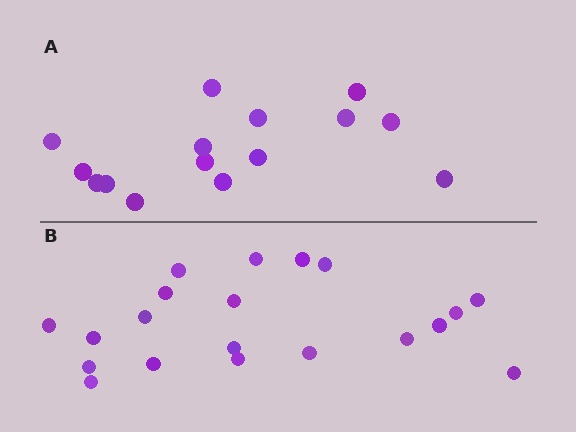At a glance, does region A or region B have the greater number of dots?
Region B (the bottom region) has more dots.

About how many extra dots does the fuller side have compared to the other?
Region B has about 5 more dots than region A.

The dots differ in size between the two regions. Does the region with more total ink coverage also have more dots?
No. Region A has more total ink coverage because its dots are larger, but region B actually contains more individual dots. Total area can be misleading — the number of items is what matters here.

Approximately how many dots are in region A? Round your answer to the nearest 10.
About 20 dots. (The exact count is 15, which rounds to 20.)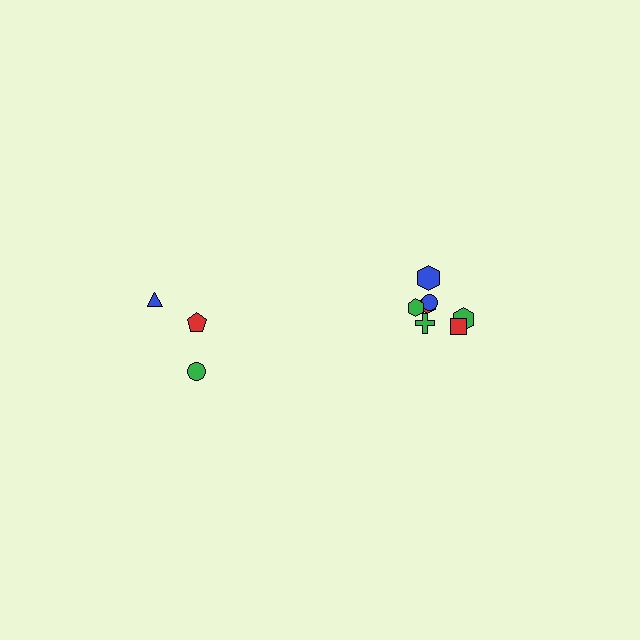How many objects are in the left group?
There are 3 objects.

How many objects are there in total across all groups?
There are 10 objects.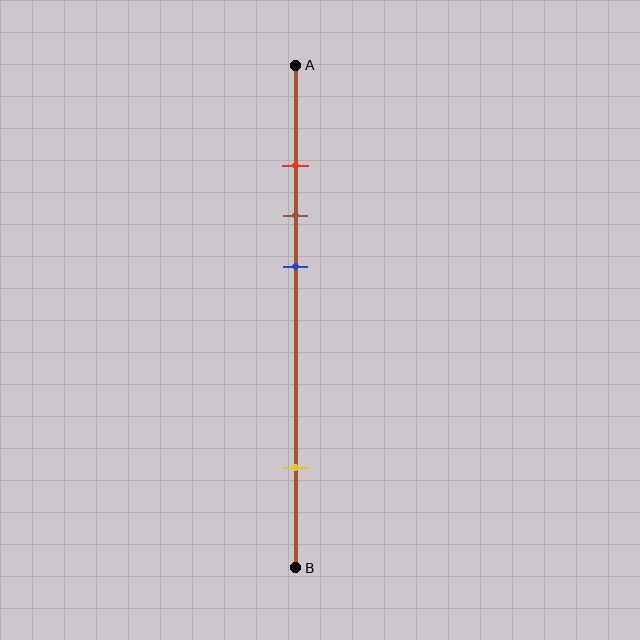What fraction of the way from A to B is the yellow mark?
The yellow mark is approximately 80% (0.8) of the way from A to B.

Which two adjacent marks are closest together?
The red and brown marks are the closest adjacent pair.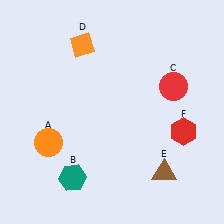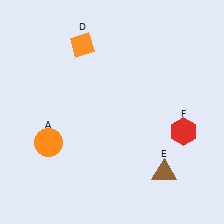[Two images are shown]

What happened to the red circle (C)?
The red circle (C) was removed in Image 2. It was in the top-right area of Image 1.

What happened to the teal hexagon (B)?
The teal hexagon (B) was removed in Image 2. It was in the bottom-left area of Image 1.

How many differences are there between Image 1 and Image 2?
There are 2 differences between the two images.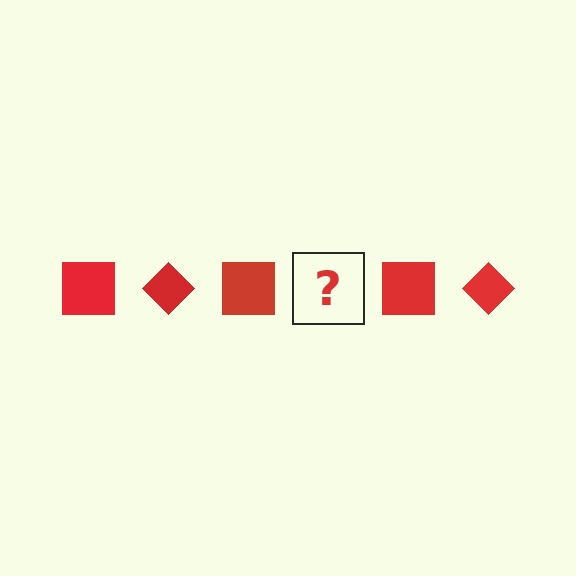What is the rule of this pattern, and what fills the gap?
The rule is that the pattern cycles through square, diamond shapes in red. The gap should be filled with a red diamond.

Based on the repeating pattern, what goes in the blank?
The blank should be a red diamond.